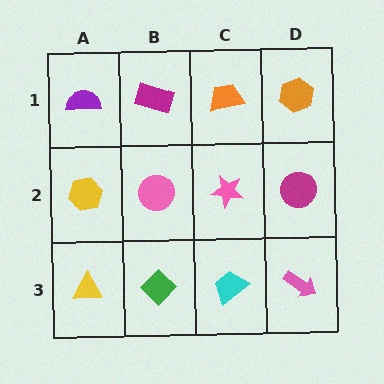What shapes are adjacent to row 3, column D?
A magenta circle (row 2, column D), a cyan trapezoid (row 3, column C).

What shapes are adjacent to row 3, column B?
A pink circle (row 2, column B), a yellow triangle (row 3, column A), a cyan trapezoid (row 3, column C).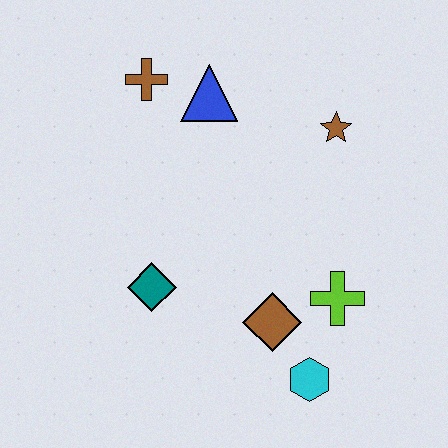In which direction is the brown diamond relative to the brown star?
The brown diamond is below the brown star.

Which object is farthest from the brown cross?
The cyan hexagon is farthest from the brown cross.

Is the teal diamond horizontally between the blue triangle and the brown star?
No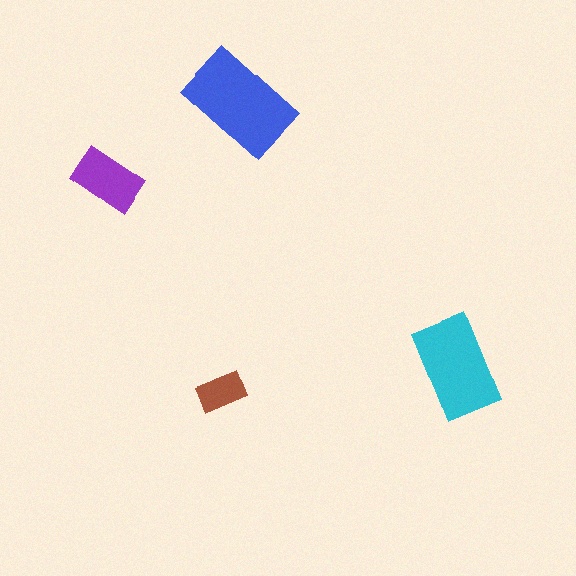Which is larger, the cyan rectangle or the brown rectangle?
The cyan one.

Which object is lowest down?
The brown rectangle is bottommost.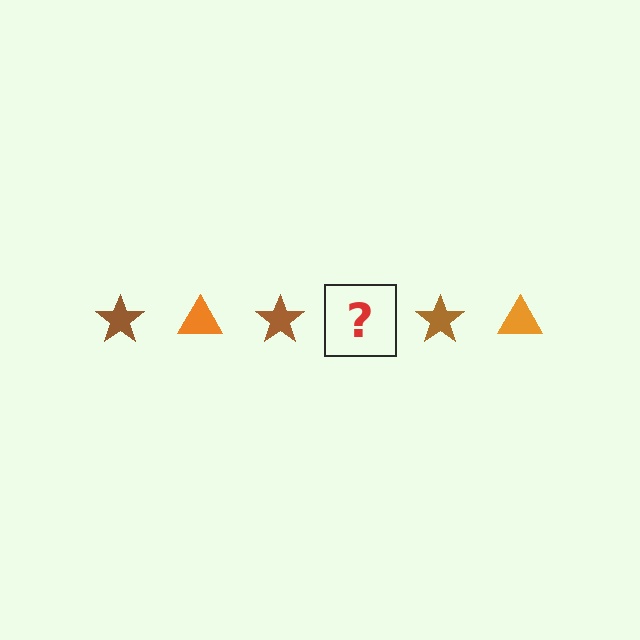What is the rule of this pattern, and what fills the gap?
The rule is that the pattern alternates between brown star and orange triangle. The gap should be filled with an orange triangle.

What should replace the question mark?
The question mark should be replaced with an orange triangle.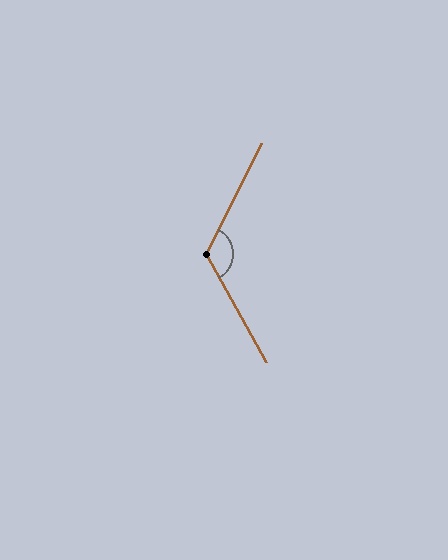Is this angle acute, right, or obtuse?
It is obtuse.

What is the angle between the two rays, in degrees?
Approximately 125 degrees.